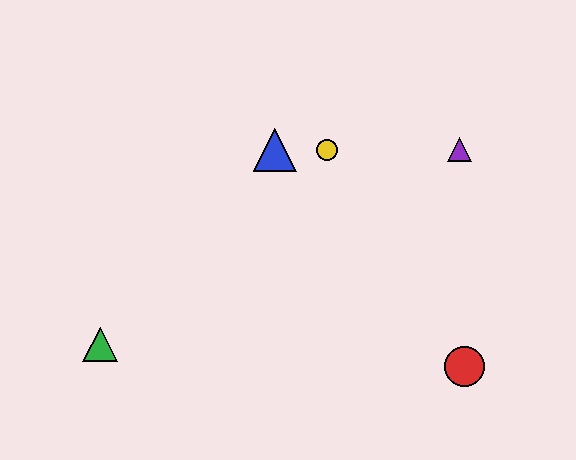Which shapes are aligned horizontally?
The blue triangle, the yellow circle, the purple triangle are aligned horizontally.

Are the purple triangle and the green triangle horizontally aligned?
No, the purple triangle is at y≈150 and the green triangle is at y≈345.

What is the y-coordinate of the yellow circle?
The yellow circle is at y≈150.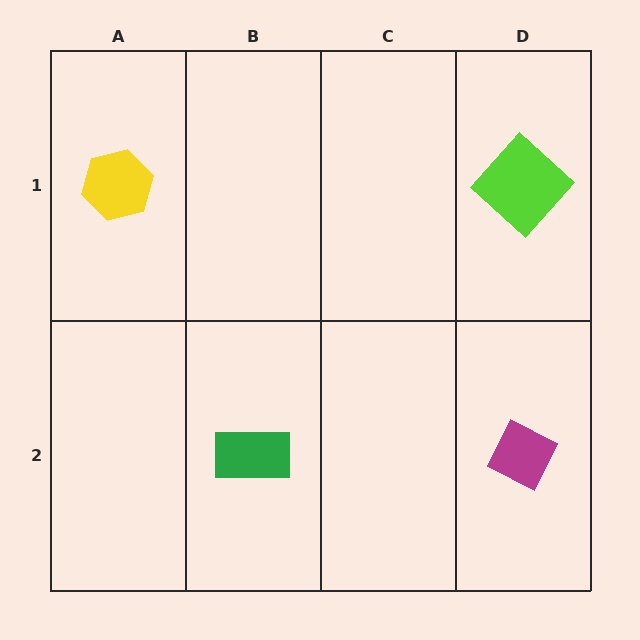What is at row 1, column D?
A lime diamond.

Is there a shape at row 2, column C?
No, that cell is empty.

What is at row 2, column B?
A green rectangle.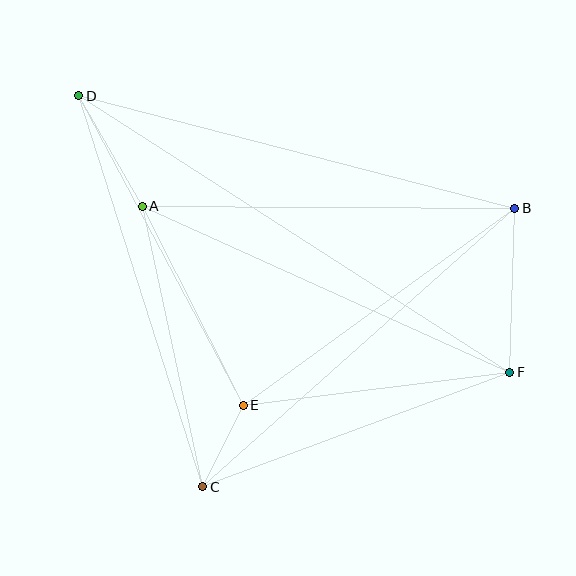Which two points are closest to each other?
Points C and E are closest to each other.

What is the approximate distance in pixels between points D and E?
The distance between D and E is approximately 350 pixels.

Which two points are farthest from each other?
Points D and F are farthest from each other.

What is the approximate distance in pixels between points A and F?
The distance between A and F is approximately 403 pixels.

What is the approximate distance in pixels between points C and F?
The distance between C and F is approximately 328 pixels.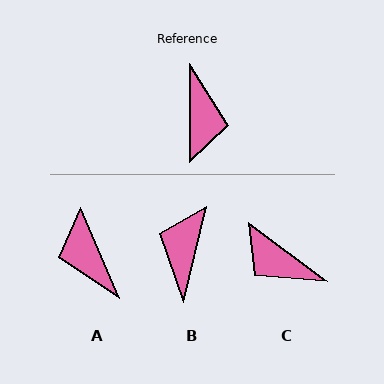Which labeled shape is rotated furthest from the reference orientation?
B, about 166 degrees away.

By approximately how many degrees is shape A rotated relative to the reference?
Approximately 156 degrees clockwise.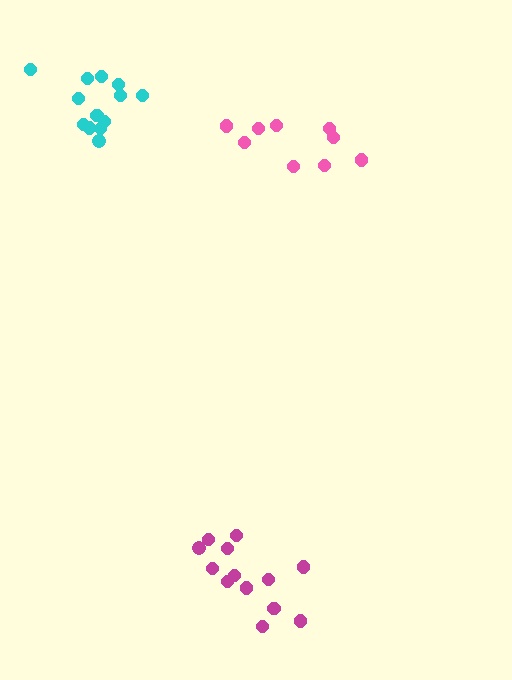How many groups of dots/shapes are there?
There are 3 groups.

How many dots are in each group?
Group 1: 13 dots, Group 2: 9 dots, Group 3: 13 dots (35 total).